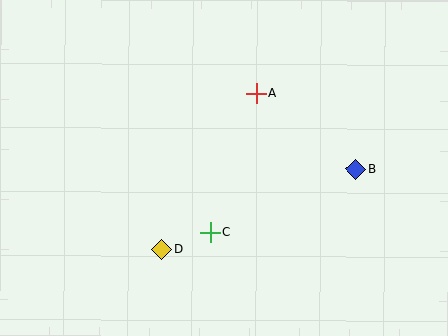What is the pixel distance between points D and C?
The distance between D and C is 52 pixels.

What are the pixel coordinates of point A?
Point A is at (257, 94).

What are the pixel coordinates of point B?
Point B is at (356, 169).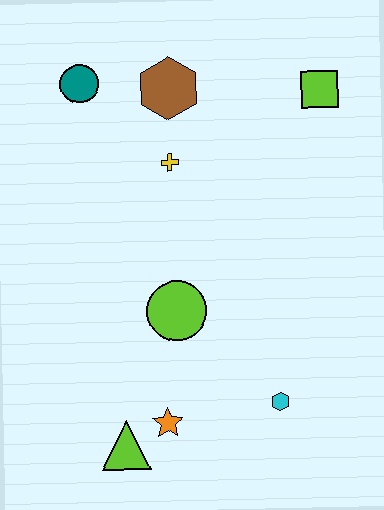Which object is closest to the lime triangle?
The orange star is closest to the lime triangle.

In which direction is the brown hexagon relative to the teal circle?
The brown hexagon is to the right of the teal circle.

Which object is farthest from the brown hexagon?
The lime triangle is farthest from the brown hexagon.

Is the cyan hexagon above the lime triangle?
Yes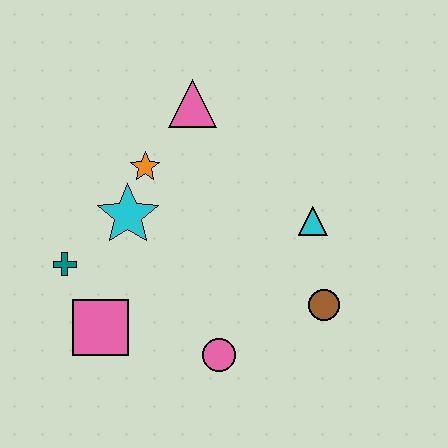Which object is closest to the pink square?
The teal cross is closest to the pink square.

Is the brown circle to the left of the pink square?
No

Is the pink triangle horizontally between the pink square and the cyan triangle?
Yes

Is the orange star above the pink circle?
Yes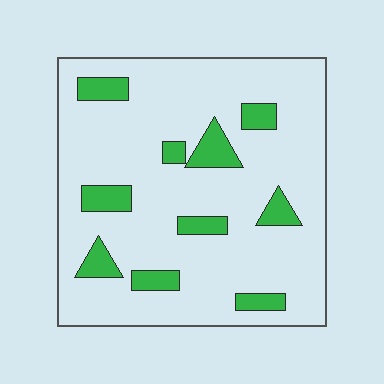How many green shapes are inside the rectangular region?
10.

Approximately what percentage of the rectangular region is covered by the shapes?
Approximately 15%.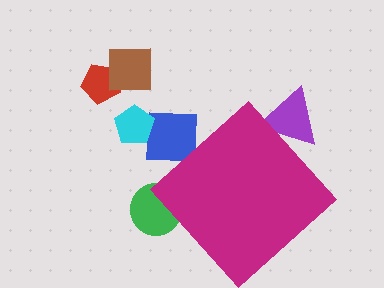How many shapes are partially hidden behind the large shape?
3 shapes are partially hidden.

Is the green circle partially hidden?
Yes, the green circle is partially hidden behind the magenta diamond.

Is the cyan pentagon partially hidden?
No, the cyan pentagon is fully visible.